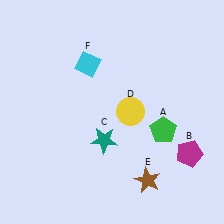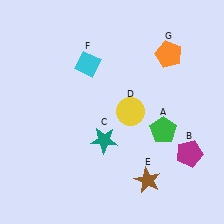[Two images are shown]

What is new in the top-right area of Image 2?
An orange pentagon (G) was added in the top-right area of Image 2.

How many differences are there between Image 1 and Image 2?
There is 1 difference between the two images.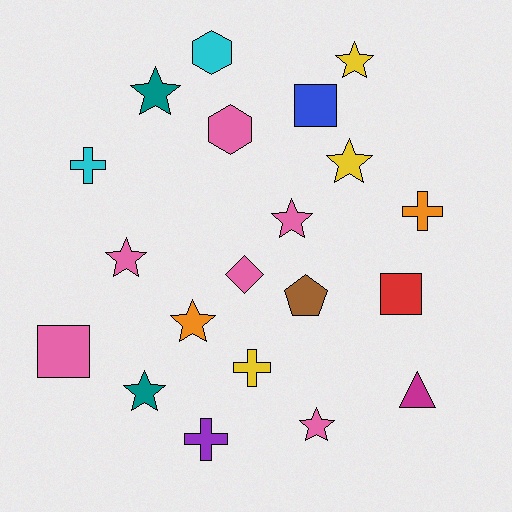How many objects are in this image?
There are 20 objects.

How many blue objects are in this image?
There is 1 blue object.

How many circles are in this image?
There are no circles.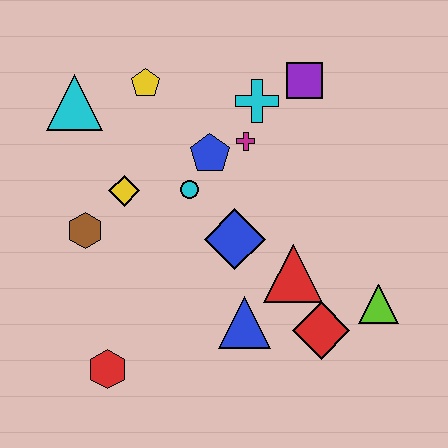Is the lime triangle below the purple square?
Yes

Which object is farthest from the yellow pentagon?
The lime triangle is farthest from the yellow pentagon.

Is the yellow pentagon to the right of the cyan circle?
No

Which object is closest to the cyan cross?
The magenta cross is closest to the cyan cross.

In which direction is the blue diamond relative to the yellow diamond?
The blue diamond is to the right of the yellow diamond.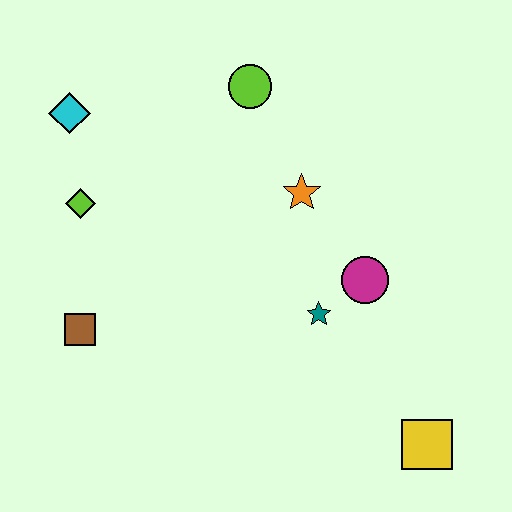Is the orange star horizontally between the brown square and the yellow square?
Yes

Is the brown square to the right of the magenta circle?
No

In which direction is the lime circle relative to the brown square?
The lime circle is above the brown square.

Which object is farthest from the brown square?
The yellow square is farthest from the brown square.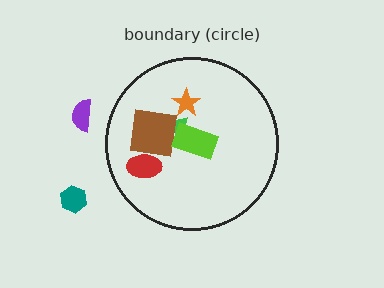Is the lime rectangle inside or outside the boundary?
Inside.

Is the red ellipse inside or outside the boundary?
Inside.